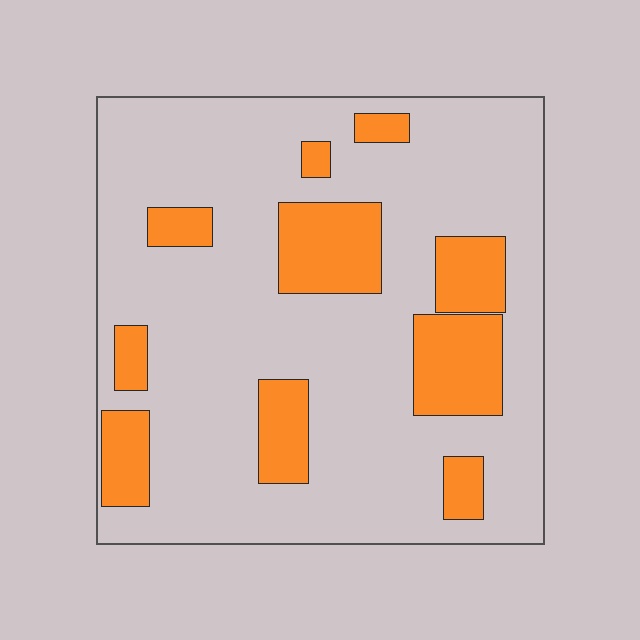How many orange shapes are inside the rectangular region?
10.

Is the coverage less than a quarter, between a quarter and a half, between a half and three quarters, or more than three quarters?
Less than a quarter.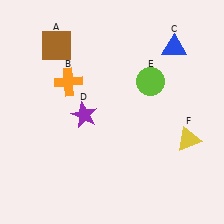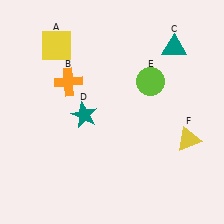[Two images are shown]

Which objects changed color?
A changed from brown to yellow. C changed from blue to teal. D changed from purple to teal.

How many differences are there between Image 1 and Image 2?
There are 3 differences between the two images.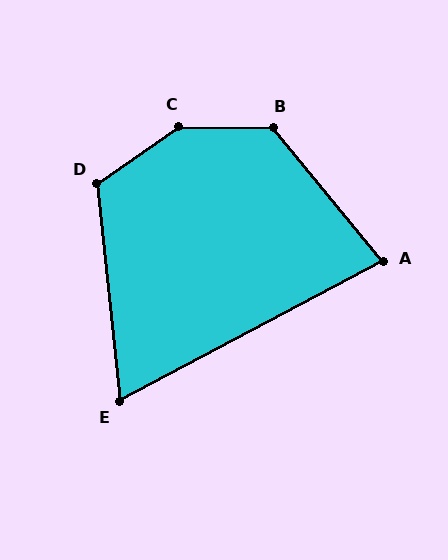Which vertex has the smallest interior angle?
E, at approximately 68 degrees.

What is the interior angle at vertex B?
Approximately 130 degrees (obtuse).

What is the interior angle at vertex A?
Approximately 79 degrees (acute).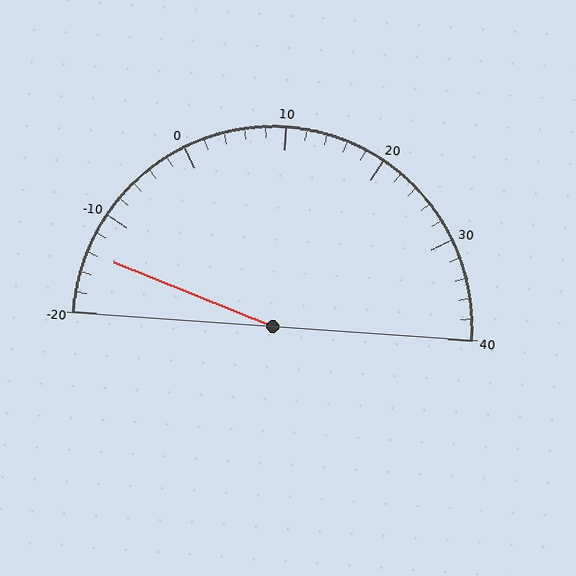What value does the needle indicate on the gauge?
The needle indicates approximately -14.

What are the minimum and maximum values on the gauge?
The gauge ranges from -20 to 40.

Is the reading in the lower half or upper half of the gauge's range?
The reading is in the lower half of the range (-20 to 40).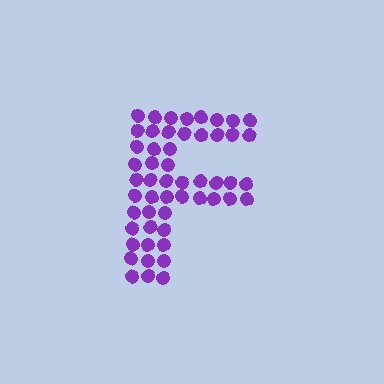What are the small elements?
The small elements are circles.